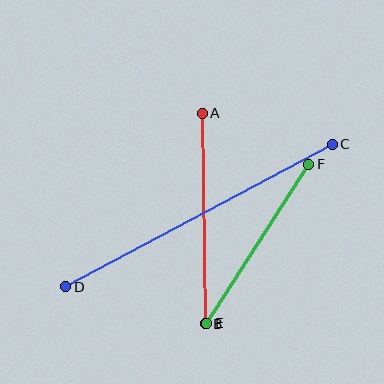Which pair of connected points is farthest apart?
Points C and D are farthest apart.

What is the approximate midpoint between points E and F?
The midpoint is at approximately (258, 244) pixels.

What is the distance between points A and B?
The distance is approximately 211 pixels.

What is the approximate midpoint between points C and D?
The midpoint is at approximately (199, 216) pixels.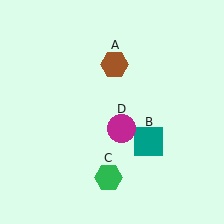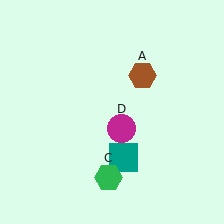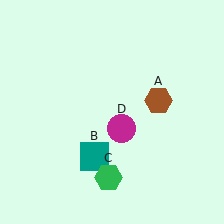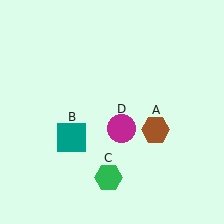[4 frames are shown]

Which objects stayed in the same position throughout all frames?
Green hexagon (object C) and magenta circle (object D) remained stationary.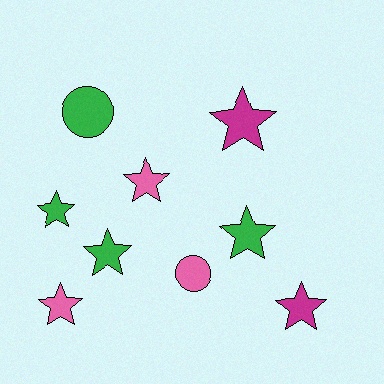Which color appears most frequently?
Green, with 4 objects.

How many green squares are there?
There are no green squares.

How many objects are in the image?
There are 9 objects.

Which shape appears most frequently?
Star, with 7 objects.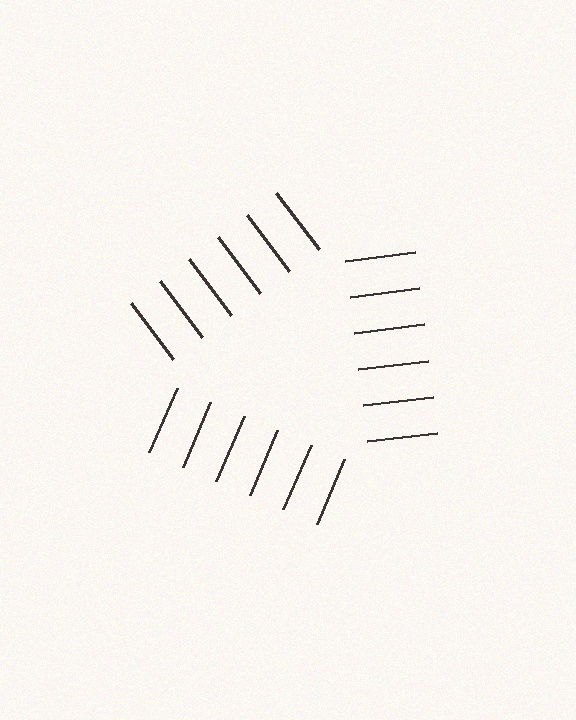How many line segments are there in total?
18 — 6 along each of the 3 edges.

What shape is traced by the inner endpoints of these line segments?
An illusory triangle — the line segments terminate on its edges but no continuous stroke is drawn.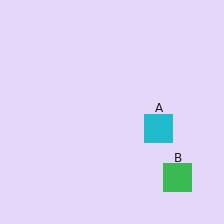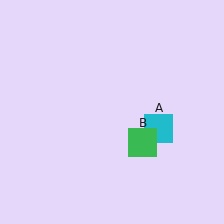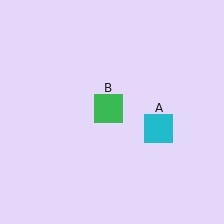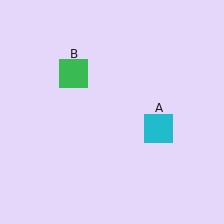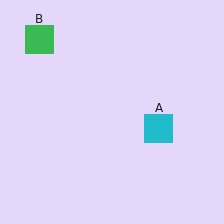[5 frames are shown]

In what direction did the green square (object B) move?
The green square (object B) moved up and to the left.